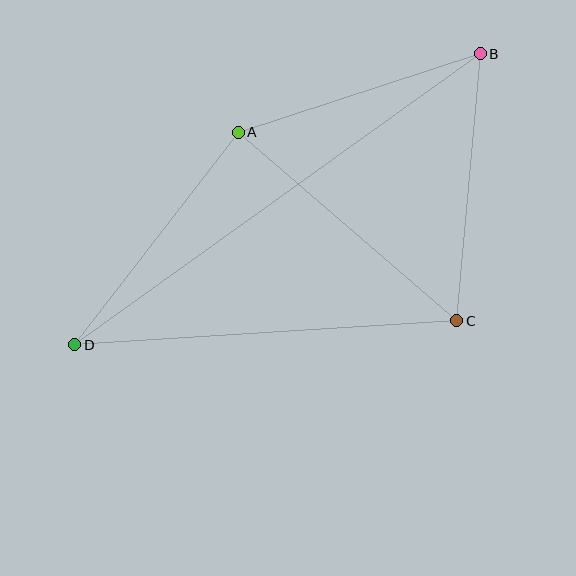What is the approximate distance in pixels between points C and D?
The distance between C and D is approximately 383 pixels.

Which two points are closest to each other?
Points A and B are closest to each other.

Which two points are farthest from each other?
Points B and D are farthest from each other.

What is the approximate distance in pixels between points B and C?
The distance between B and C is approximately 268 pixels.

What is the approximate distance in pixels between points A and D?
The distance between A and D is approximately 268 pixels.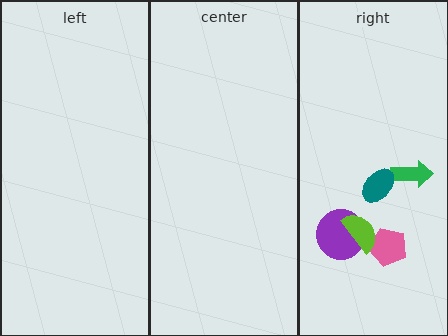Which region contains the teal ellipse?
The right region.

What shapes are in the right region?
The purple circle, the pink pentagon, the green arrow, the teal ellipse, the lime semicircle.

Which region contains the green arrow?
The right region.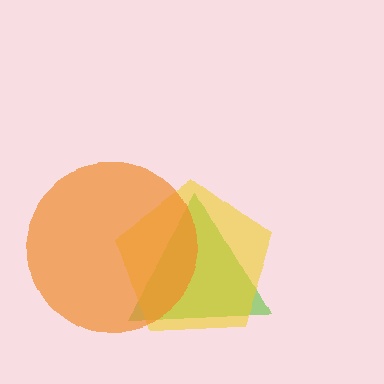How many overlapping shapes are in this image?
There are 3 overlapping shapes in the image.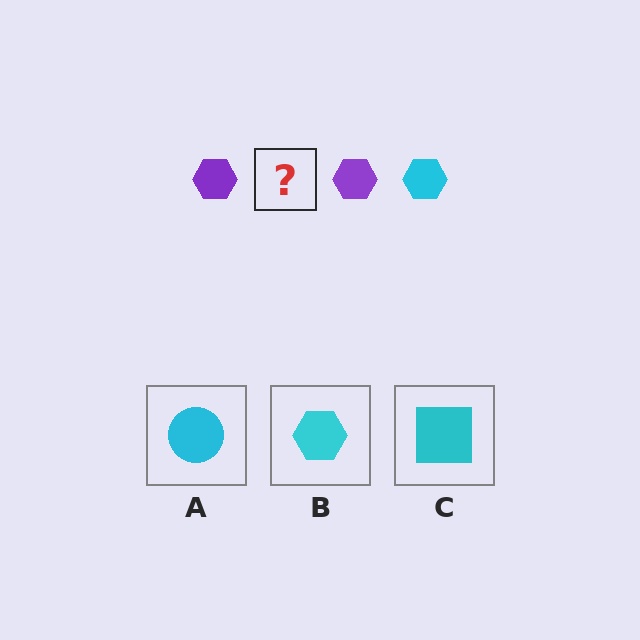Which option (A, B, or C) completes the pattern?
B.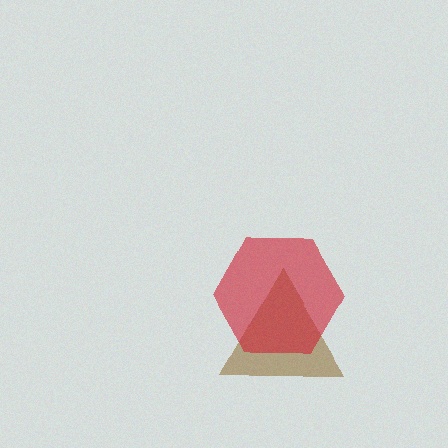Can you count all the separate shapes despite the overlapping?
Yes, there are 2 separate shapes.